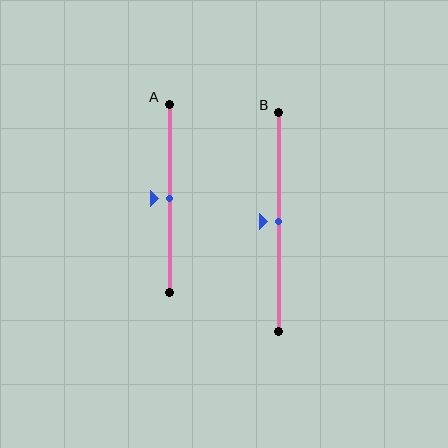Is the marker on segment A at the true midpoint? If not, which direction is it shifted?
Yes, the marker on segment A is at the true midpoint.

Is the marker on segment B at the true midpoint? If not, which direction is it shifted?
Yes, the marker on segment B is at the true midpoint.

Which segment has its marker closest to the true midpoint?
Segment A has its marker closest to the true midpoint.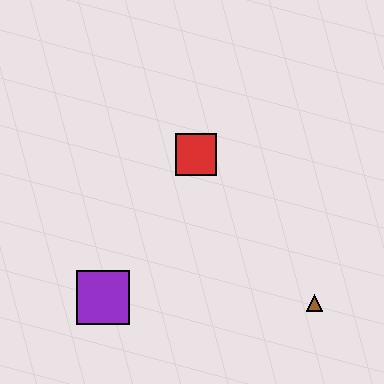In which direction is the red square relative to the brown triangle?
The red square is above the brown triangle.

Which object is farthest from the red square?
The brown triangle is farthest from the red square.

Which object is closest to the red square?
The purple square is closest to the red square.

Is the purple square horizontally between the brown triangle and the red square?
No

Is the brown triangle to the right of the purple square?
Yes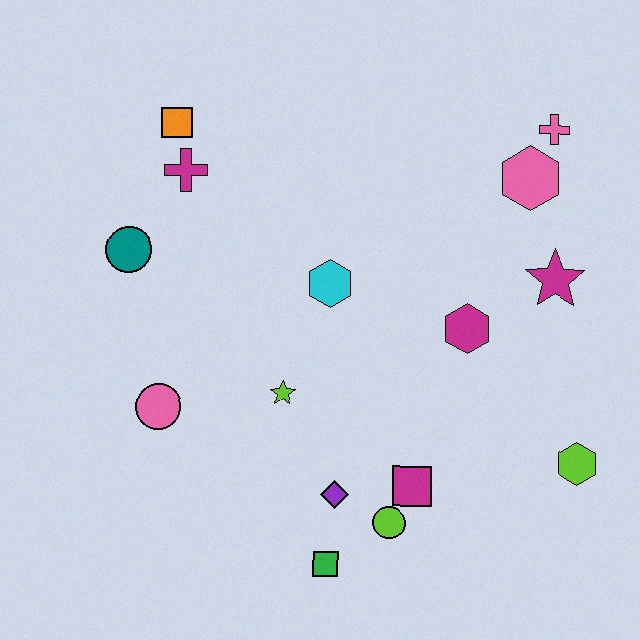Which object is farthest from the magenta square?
The orange square is farthest from the magenta square.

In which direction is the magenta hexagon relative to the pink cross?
The magenta hexagon is below the pink cross.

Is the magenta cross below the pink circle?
No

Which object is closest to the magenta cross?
The orange square is closest to the magenta cross.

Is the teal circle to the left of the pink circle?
Yes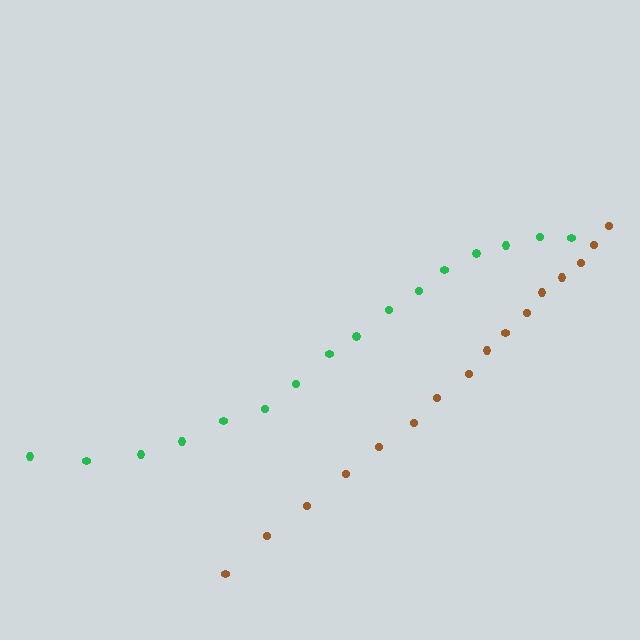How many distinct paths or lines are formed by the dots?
There are 2 distinct paths.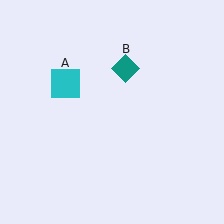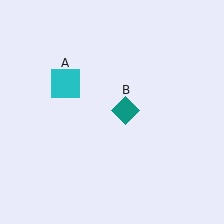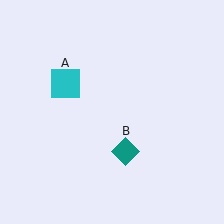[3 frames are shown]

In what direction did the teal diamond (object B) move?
The teal diamond (object B) moved down.